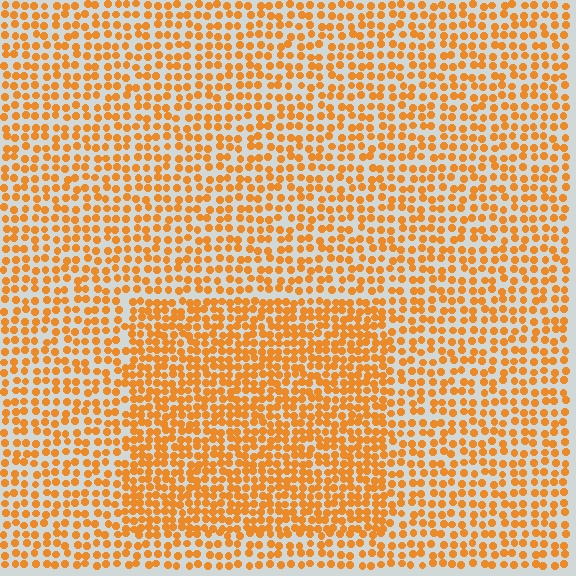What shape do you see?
I see a rectangle.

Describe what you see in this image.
The image contains small orange elements arranged at two different densities. A rectangle-shaped region is visible where the elements are more densely packed than the surrounding area.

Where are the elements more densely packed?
The elements are more densely packed inside the rectangle boundary.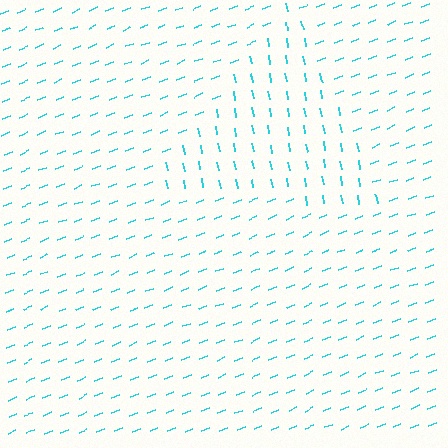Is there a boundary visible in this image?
Yes, there is a texture boundary formed by a change in line orientation.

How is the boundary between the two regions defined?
The boundary is defined purely by a change in line orientation (approximately 78 degrees difference). All lines are the same color and thickness.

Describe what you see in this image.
The image is filled with small cyan line segments. A triangle region in the image has lines oriented differently from the surrounding lines, creating a visible texture boundary.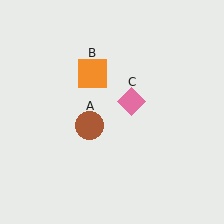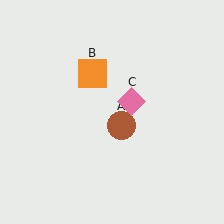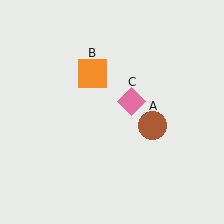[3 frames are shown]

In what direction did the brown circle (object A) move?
The brown circle (object A) moved right.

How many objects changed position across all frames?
1 object changed position: brown circle (object A).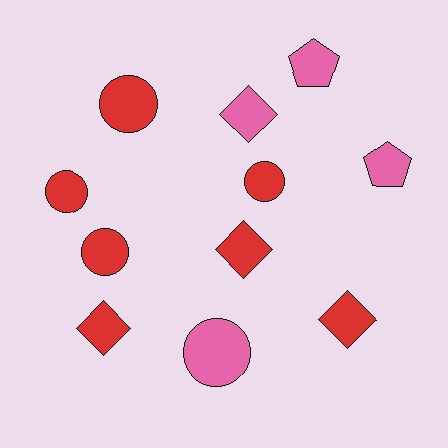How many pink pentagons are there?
There are 2 pink pentagons.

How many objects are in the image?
There are 11 objects.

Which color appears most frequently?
Red, with 7 objects.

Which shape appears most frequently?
Circle, with 5 objects.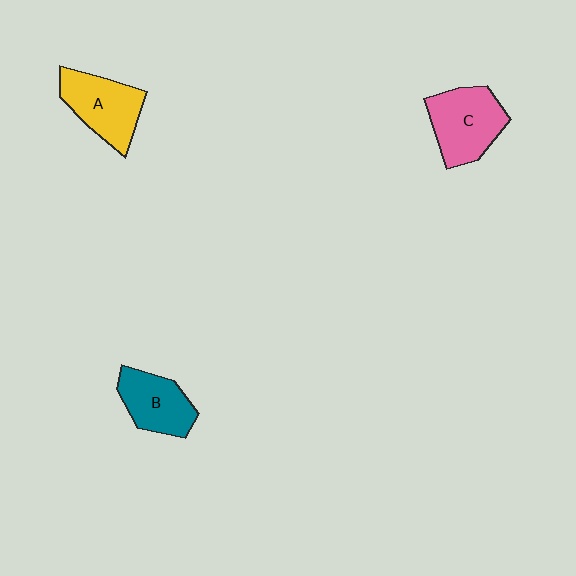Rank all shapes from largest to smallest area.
From largest to smallest: C (pink), A (yellow), B (teal).